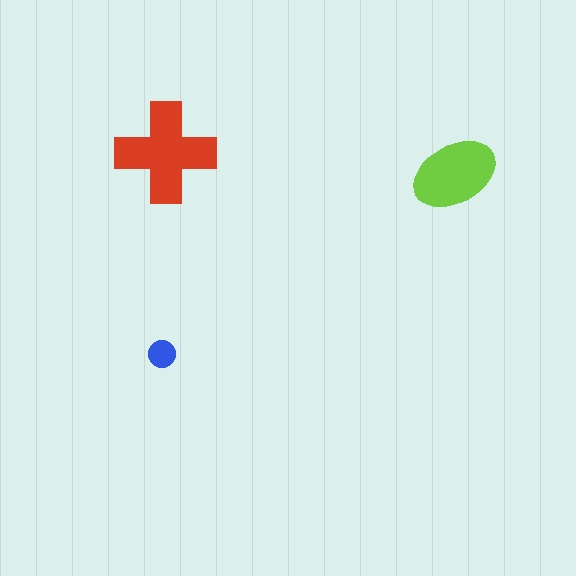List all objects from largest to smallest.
The red cross, the lime ellipse, the blue circle.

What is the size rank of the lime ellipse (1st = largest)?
2nd.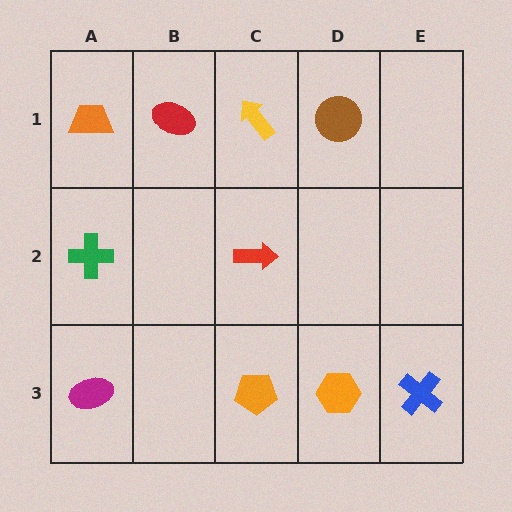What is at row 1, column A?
An orange trapezoid.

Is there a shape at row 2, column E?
No, that cell is empty.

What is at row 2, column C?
A red arrow.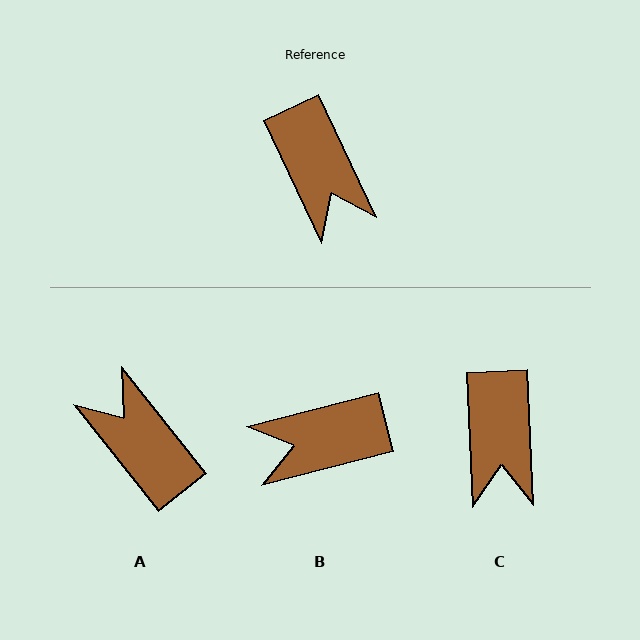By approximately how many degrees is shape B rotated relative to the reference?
Approximately 101 degrees clockwise.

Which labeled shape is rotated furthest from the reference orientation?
A, about 167 degrees away.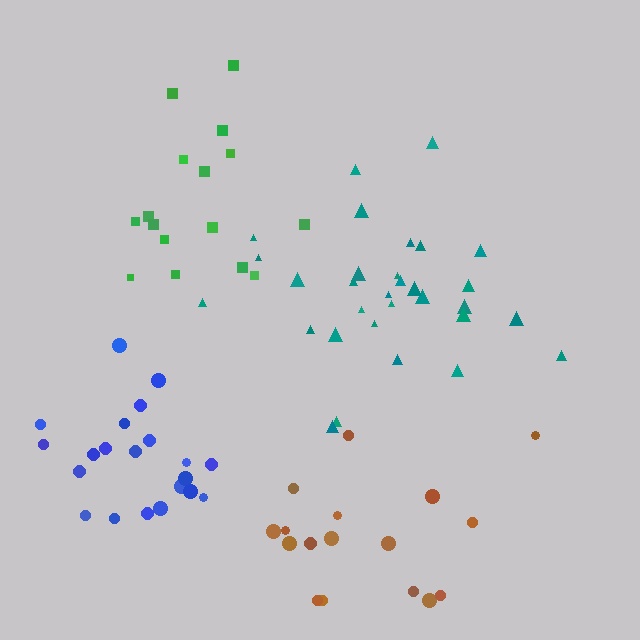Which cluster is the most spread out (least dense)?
Brown.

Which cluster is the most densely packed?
Blue.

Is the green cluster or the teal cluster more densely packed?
Teal.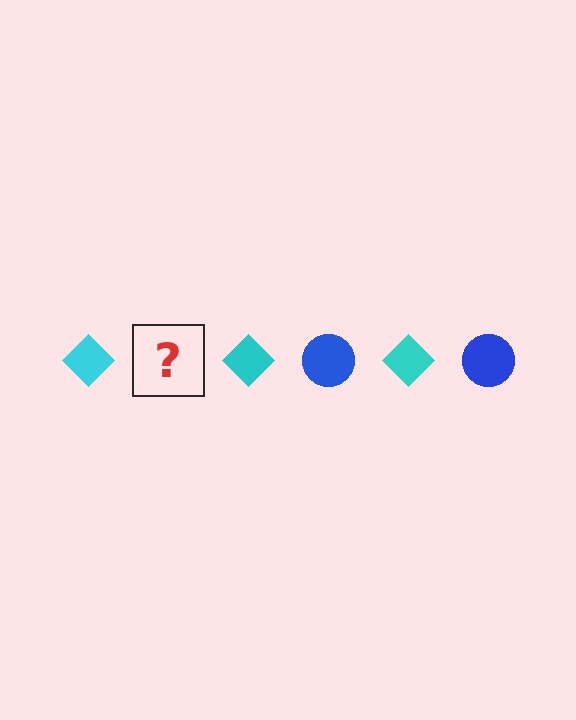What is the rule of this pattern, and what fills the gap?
The rule is that the pattern alternates between cyan diamond and blue circle. The gap should be filled with a blue circle.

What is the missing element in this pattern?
The missing element is a blue circle.